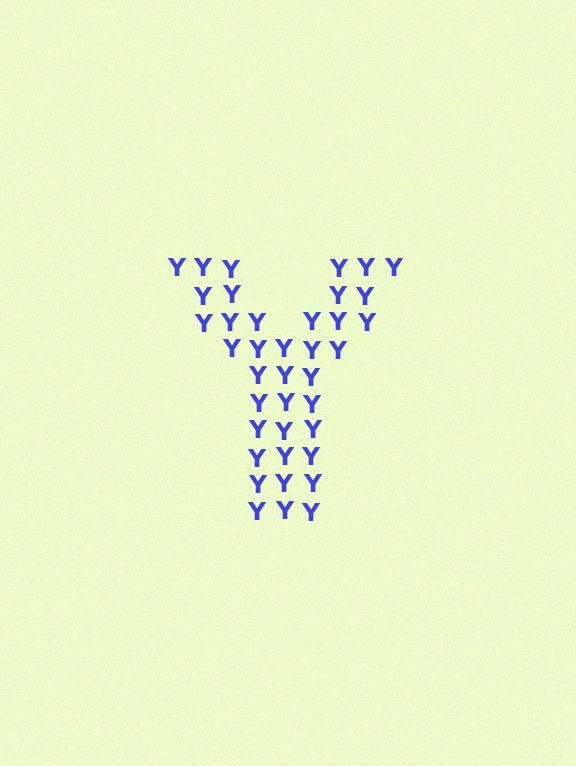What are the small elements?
The small elements are letter Y's.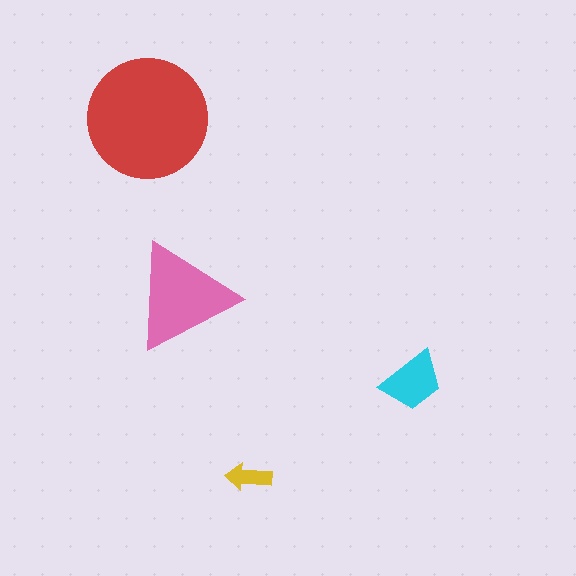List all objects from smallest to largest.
The yellow arrow, the cyan trapezoid, the pink triangle, the red circle.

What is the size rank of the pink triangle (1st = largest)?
2nd.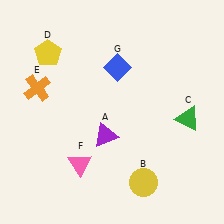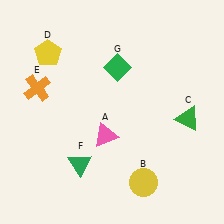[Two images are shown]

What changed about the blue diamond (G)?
In Image 1, G is blue. In Image 2, it changed to green.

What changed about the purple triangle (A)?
In Image 1, A is purple. In Image 2, it changed to pink.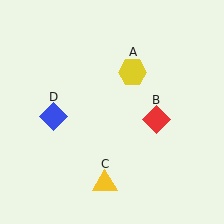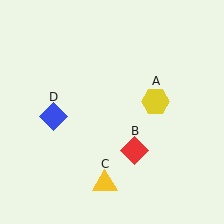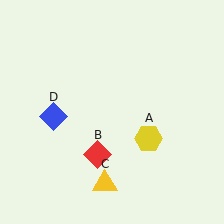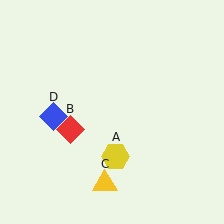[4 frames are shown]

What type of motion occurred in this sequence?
The yellow hexagon (object A), red diamond (object B) rotated clockwise around the center of the scene.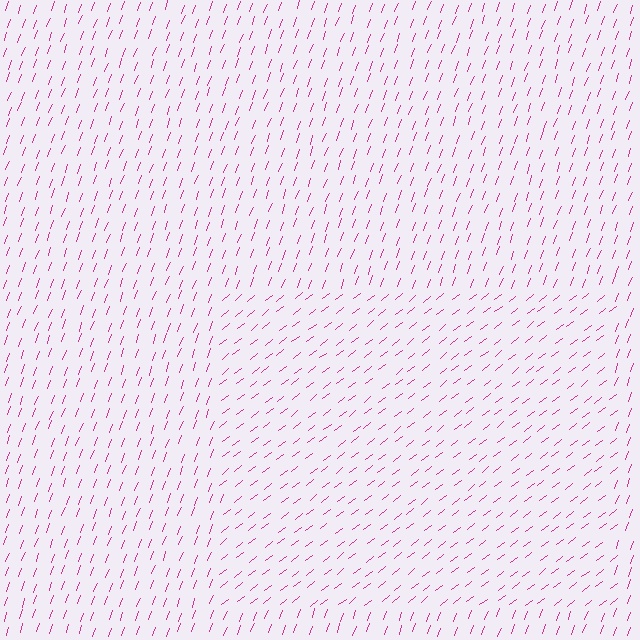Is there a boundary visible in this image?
Yes, there is a texture boundary formed by a change in line orientation.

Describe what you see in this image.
The image is filled with small magenta line segments. A rectangle region in the image has lines oriented differently from the surrounding lines, creating a visible texture boundary.